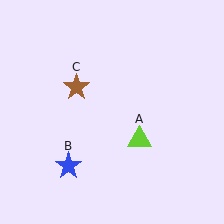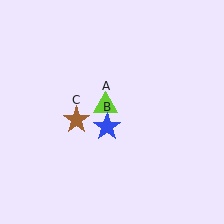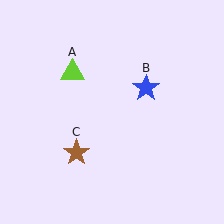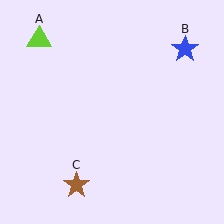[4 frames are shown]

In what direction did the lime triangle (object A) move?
The lime triangle (object A) moved up and to the left.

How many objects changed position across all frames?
3 objects changed position: lime triangle (object A), blue star (object B), brown star (object C).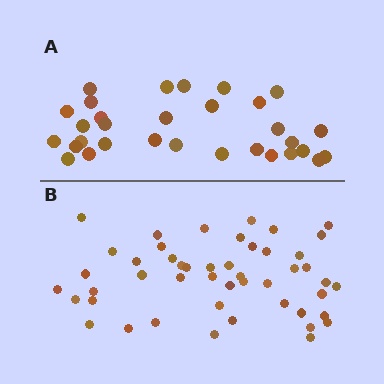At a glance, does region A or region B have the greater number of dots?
Region B (the bottom region) has more dots.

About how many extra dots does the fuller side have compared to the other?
Region B has approximately 15 more dots than region A.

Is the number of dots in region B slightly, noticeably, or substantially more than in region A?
Region B has substantially more. The ratio is roughly 1.5 to 1.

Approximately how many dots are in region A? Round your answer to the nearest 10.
About 30 dots. (The exact count is 31, which rounds to 30.)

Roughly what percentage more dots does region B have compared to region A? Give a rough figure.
About 55% more.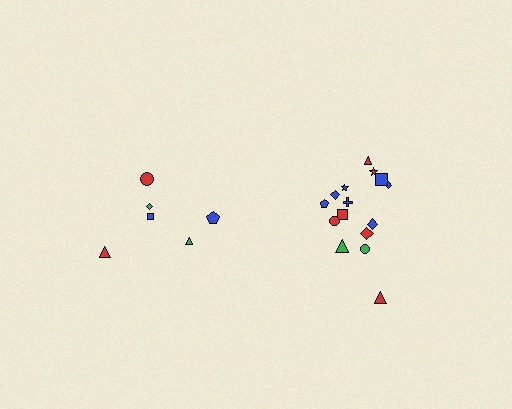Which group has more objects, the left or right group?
The right group.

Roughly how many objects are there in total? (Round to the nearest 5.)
Roughly 20 objects in total.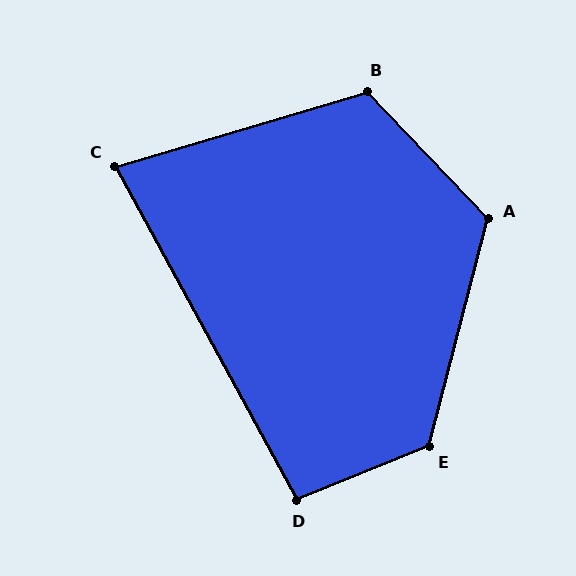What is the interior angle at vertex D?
Approximately 97 degrees (obtuse).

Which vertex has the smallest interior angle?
C, at approximately 78 degrees.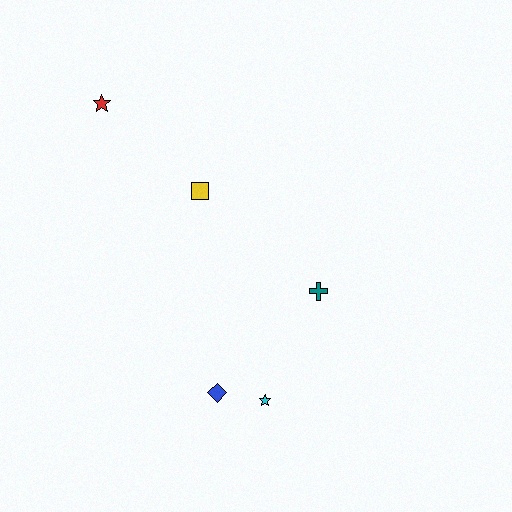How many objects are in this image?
There are 5 objects.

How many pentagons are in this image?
There are no pentagons.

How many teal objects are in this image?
There is 1 teal object.